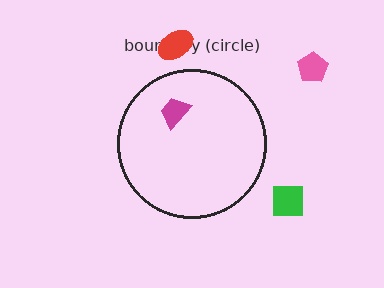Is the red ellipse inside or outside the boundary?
Outside.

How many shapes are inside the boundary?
1 inside, 3 outside.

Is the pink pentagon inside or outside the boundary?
Outside.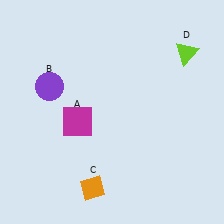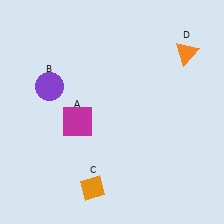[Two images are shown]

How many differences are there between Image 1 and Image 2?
There is 1 difference between the two images.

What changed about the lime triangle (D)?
In Image 1, D is lime. In Image 2, it changed to orange.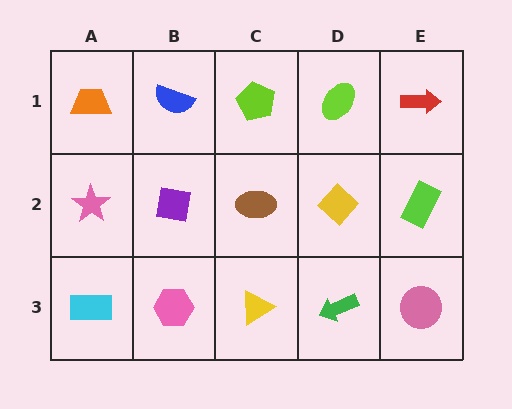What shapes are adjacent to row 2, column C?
A lime pentagon (row 1, column C), a yellow triangle (row 3, column C), a purple square (row 2, column B), a yellow diamond (row 2, column D).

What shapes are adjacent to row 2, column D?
A lime ellipse (row 1, column D), a green arrow (row 3, column D), a brown ellipse (row 2, column C), a lime rectangle (row 2, column E).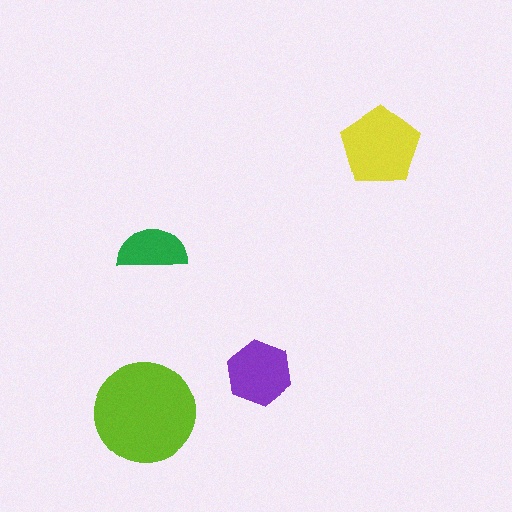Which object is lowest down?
The lime circle is bottommost.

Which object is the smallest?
The green semicircle.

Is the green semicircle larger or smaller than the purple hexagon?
Smaller.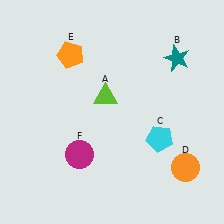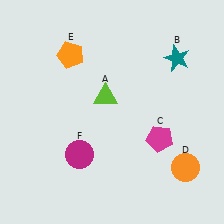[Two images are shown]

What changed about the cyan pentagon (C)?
In Image 1, C is cyan. In Image 2, it changed to magenta.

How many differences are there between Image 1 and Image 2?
There is 1 difference between the two images.